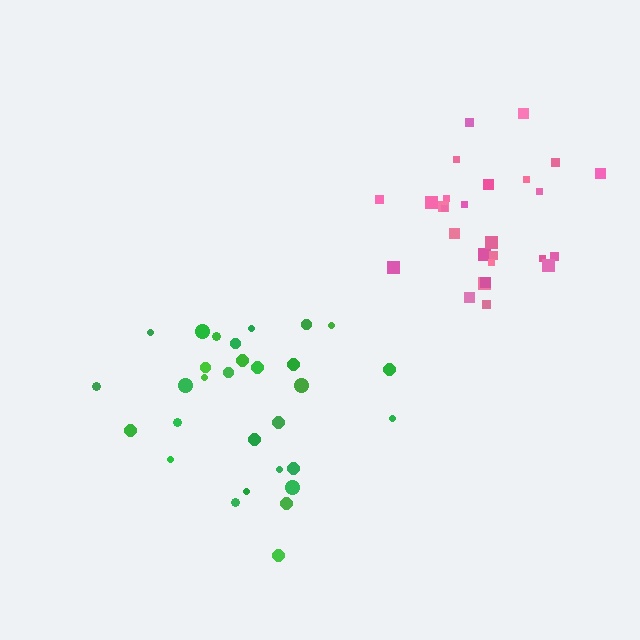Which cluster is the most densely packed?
Pink.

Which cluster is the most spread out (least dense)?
Green.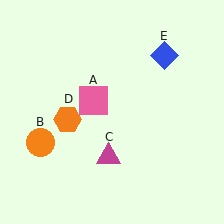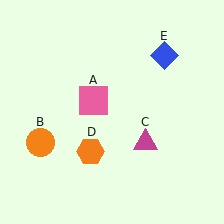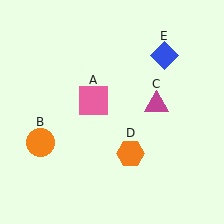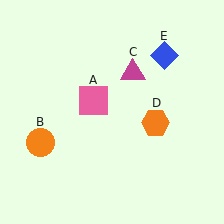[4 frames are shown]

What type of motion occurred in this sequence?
The magenta triangle (object C), orange hexagon (object D) rotated counterclockwise around the center of the scene.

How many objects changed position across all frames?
2 objects changed position: magenta triangle (object C), orange hexagon (object D).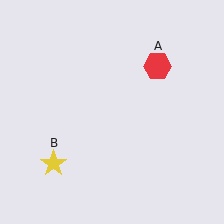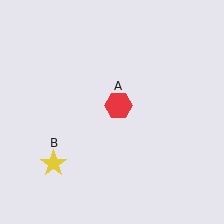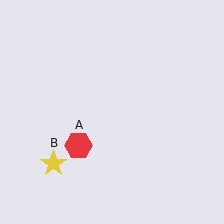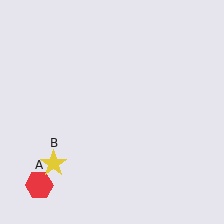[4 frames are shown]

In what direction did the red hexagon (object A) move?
The red hexagon (object A) moved down and to the left.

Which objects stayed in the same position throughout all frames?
Yellow star (object B) remained stationary.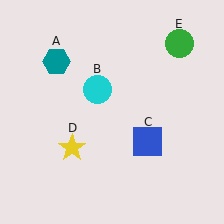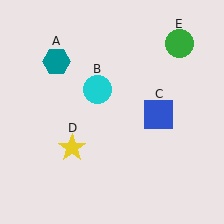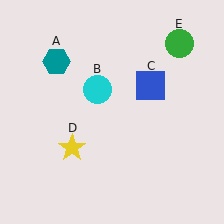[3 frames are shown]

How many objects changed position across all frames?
1 object changed position: blue square (object C).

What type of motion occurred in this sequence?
The blue square (object C) rotated counterclockwise around the center of the scene.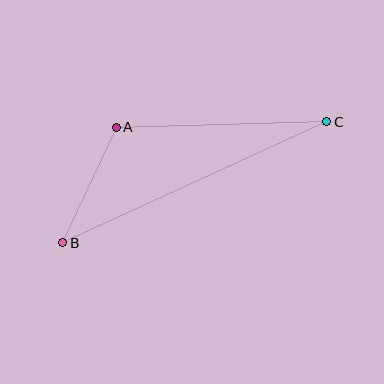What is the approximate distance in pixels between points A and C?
The distance between A and C is approximately 211 pixels.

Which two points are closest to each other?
Points A and B are closest to each other.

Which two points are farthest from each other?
Points B and C are farthest from each other.